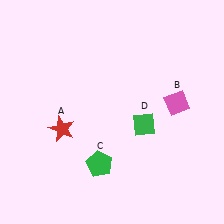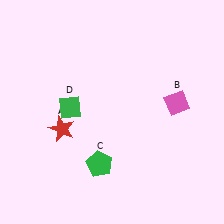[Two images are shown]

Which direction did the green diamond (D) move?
The green diamond (D) moved left.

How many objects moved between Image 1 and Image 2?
1 object moved between the two images.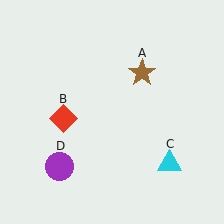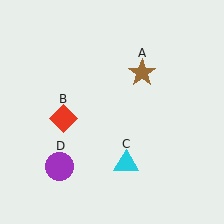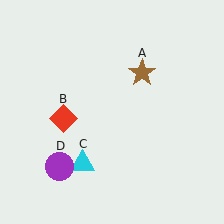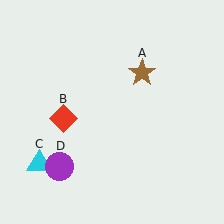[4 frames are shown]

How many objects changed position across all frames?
1 object changed position: cyan triangle (object C).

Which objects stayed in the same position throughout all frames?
Brown star (object A) and red diamond (object B) and purple circle (object D) remained stationary.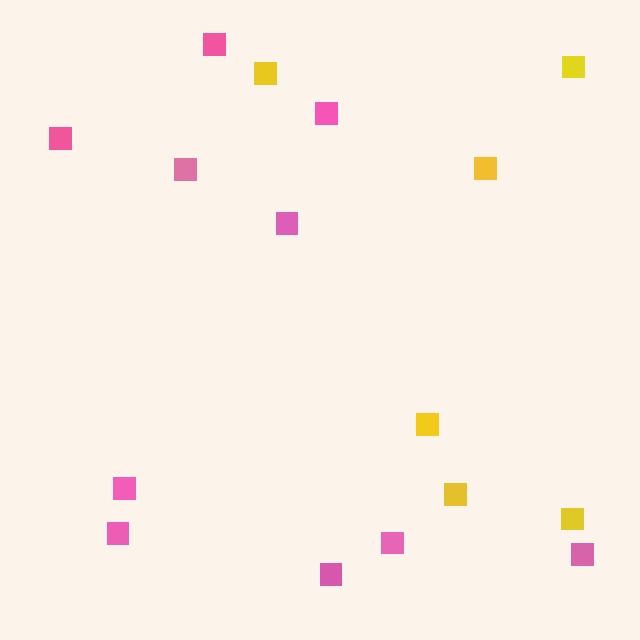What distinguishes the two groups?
There are 2 groups: one group of yellow squares (6) and one group of pink squares (10).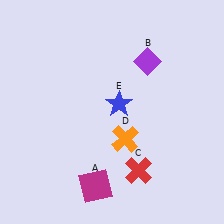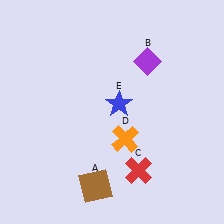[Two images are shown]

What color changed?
The square (A) changed from magenta in Image 1 to brown in Image 2.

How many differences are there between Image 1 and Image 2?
There is 1 difference between the two images.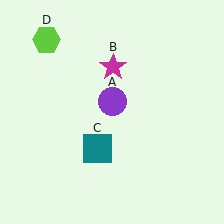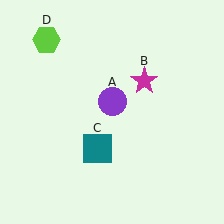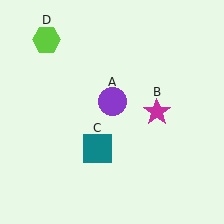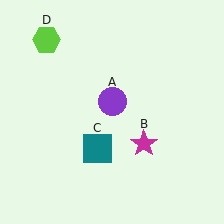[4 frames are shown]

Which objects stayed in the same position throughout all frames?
Purple circle (object A) and teal square (object C) and lime hexagon (object D) remained stationary.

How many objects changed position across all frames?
1 object changed position: magenta star (object B).